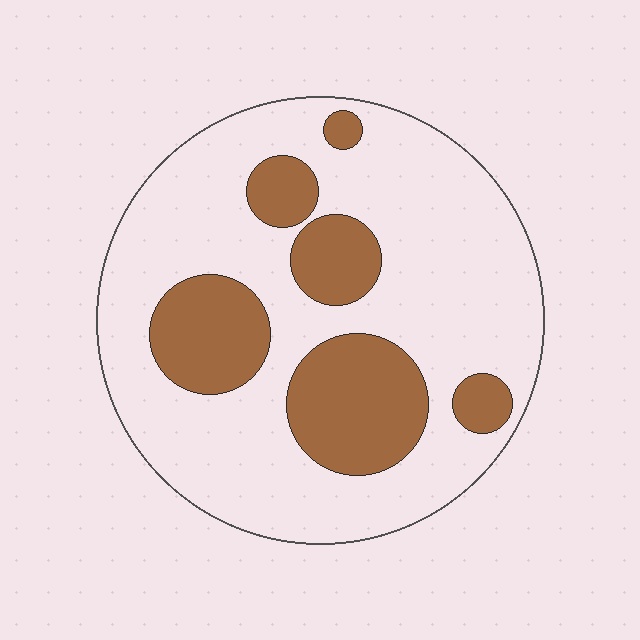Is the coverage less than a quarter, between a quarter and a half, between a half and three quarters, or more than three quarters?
Between a quarter and a half.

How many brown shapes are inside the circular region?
6.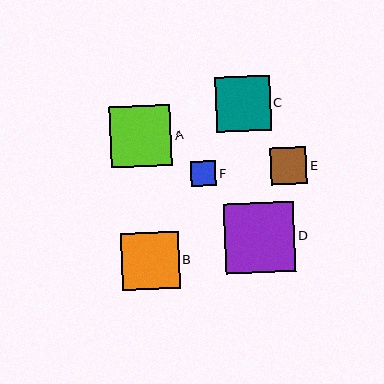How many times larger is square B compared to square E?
Square B is approximately 1.6 times the size of square E.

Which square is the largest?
Square D is the largest with a size of approximately 70 pixels.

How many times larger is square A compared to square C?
Square A is approximately 1.1 times the size of square C.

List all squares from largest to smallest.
From largest to smallest: D, A, B, C, E, F.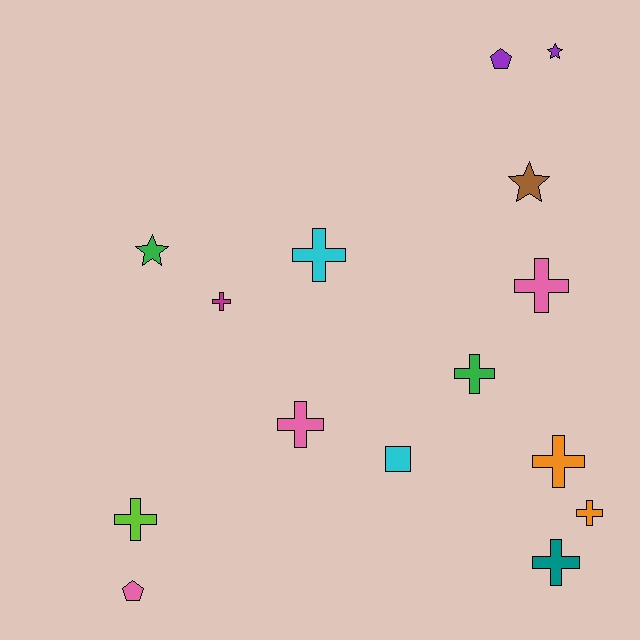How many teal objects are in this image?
There is 1 teal object.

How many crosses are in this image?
There are 9 crosses.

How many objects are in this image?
There are 15 objects.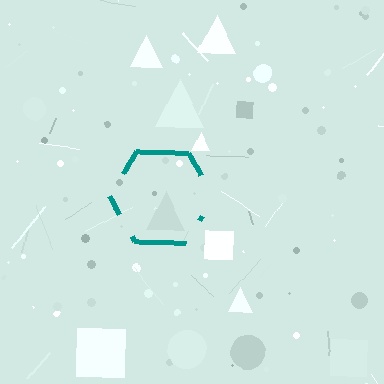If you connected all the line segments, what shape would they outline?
They would outline a hexagon.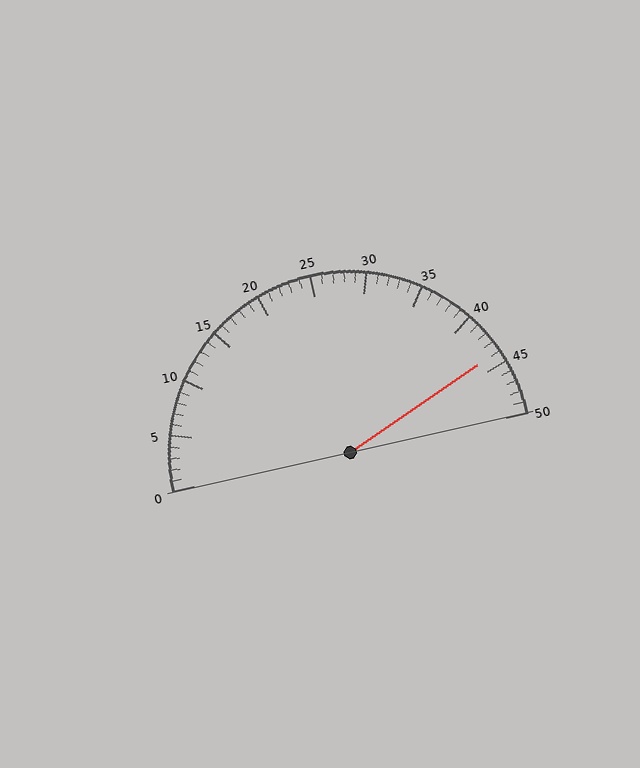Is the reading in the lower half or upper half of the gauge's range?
The reading is in the upper half of the range (0 to 50).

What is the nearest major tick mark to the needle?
The nearest major tick mark is 45.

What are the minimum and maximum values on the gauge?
The gauge ranges from 0 to 50.